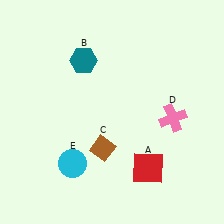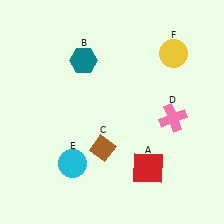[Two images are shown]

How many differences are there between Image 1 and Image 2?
There is 1 difference between the two images.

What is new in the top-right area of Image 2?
A yellow circle (F) was added in the top-right area of Image 2.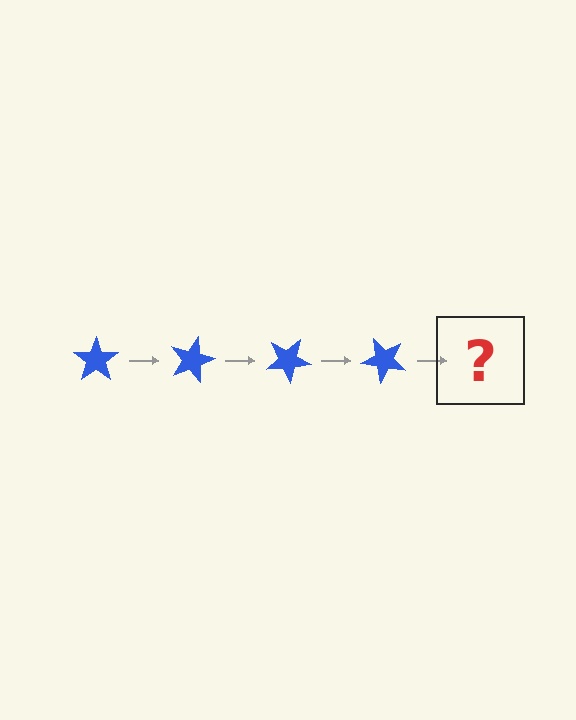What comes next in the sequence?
The next element should be a blue star rotated 60 degrees.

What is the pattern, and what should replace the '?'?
The pattern is that the star rotates 15 degrees each step. The '?' should be a blue star rotated 60 degrees.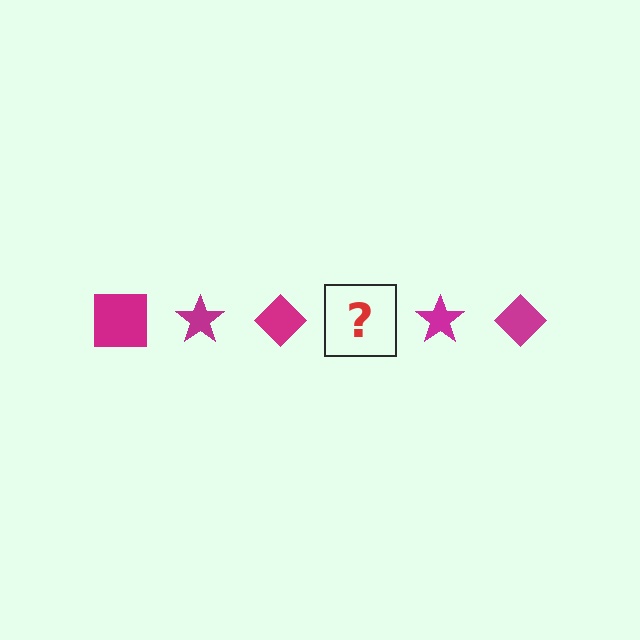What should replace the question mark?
The question mark should be replaced with a magenta square.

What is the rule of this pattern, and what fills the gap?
The rule is that the pattern cycles through square, star, diamond shapes in magenta. The gap should be filled with a magenta square.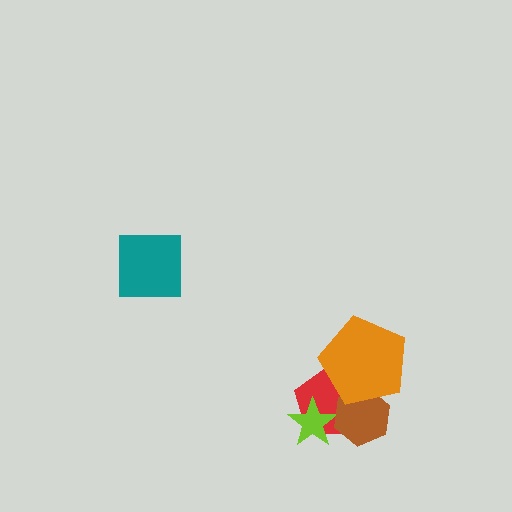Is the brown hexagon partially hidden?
Yes, it is partially covered by another shape.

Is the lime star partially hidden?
Yes, it is partially covered by another shape.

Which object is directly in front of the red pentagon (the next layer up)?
The lime star is directly in front of the red pentagon.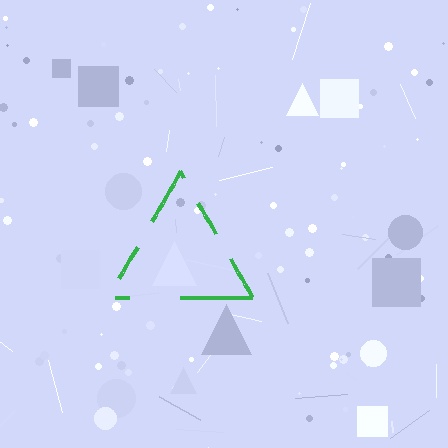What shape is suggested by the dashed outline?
The dashed outline suggests a triangle.